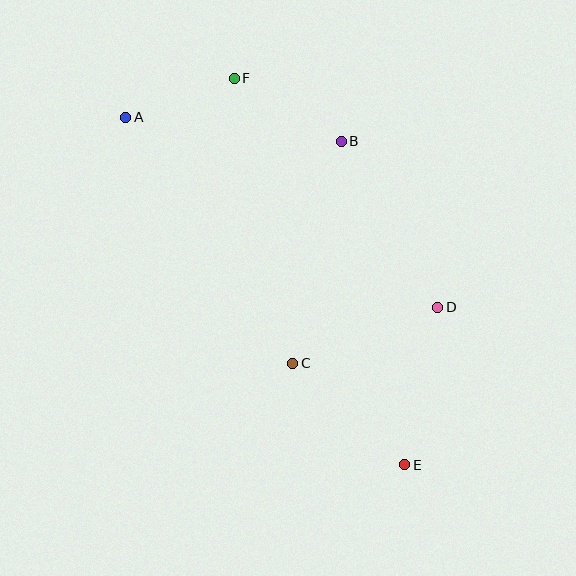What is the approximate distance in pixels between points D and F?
The distance between D and F is approximately 307 pixels.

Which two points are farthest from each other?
Points A and E are farthest from each other.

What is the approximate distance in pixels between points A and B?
The distance between A and B is approximately 217 pixels.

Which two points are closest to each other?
Points A and F are closest to each other.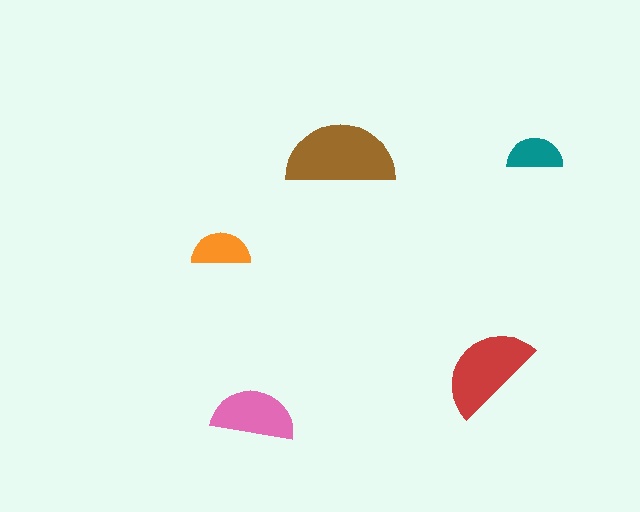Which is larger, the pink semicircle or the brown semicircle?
The brown one.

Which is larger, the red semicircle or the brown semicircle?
The brown one.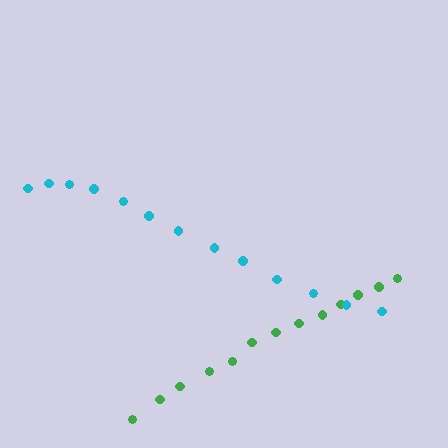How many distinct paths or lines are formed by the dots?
There are 2 distinct paths.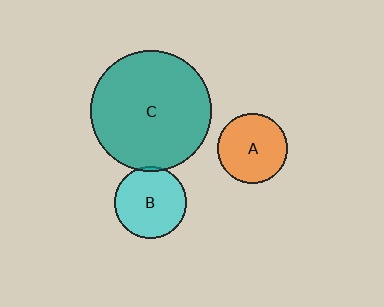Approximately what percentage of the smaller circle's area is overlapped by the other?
Approximately 5%.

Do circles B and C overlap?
Yes.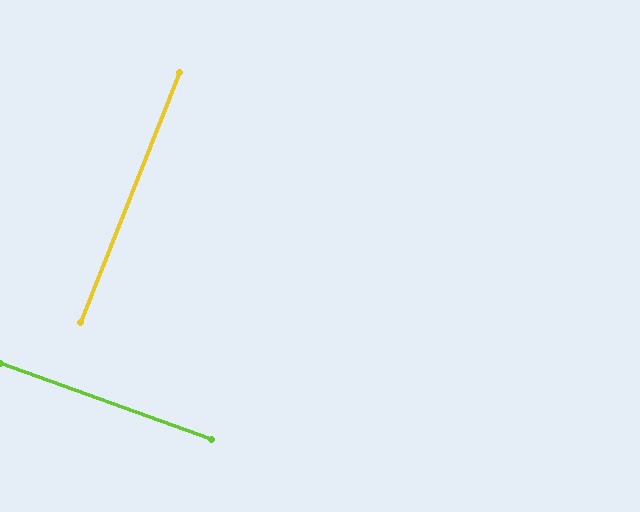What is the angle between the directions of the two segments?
Approximately 88 degrees.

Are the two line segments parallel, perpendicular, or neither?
Perpendicular — they meet at approximately 88°.